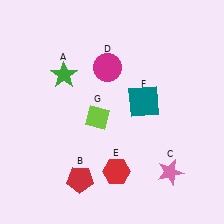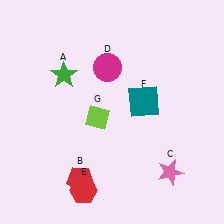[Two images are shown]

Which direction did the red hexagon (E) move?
The red hexagon (E) moved left.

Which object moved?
The red hexagon (E) moved left.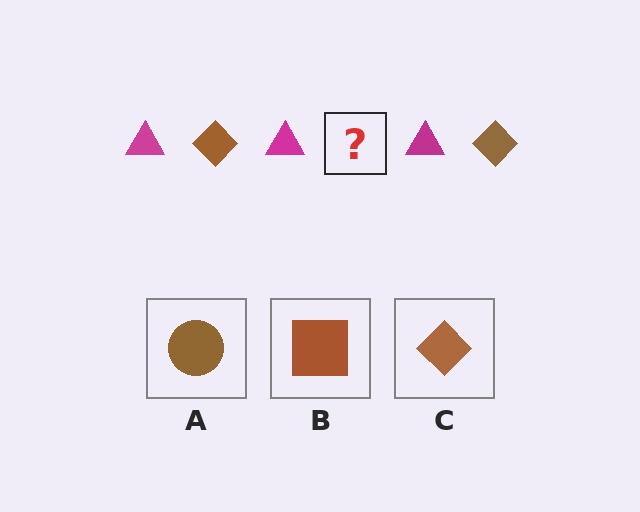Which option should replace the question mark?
Option C.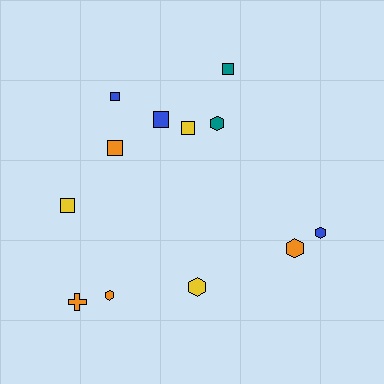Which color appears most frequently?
Orange, with 4 objects.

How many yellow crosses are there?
There are no yellow crosses.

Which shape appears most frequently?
Square, with 6 objects.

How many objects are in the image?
There are 12 objects.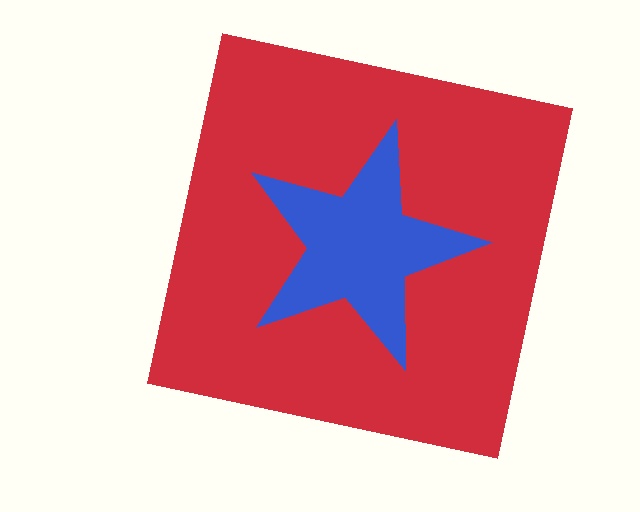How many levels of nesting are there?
2.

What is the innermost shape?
The blue star.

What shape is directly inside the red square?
The blue star.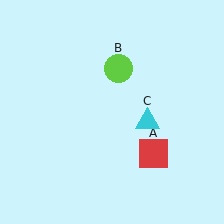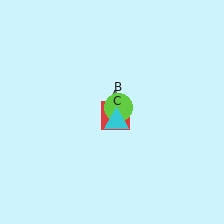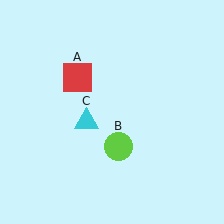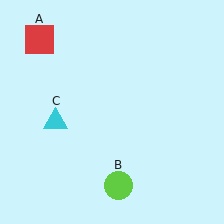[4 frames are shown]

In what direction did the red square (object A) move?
The red square (object A) moved up and to the left.